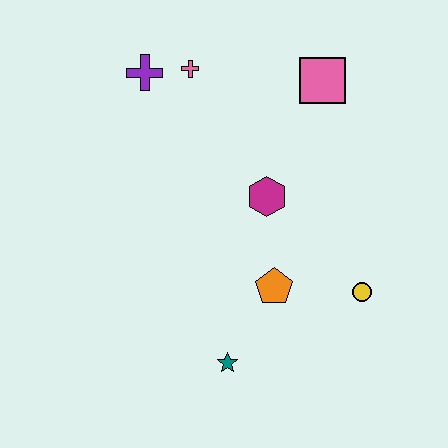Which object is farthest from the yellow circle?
The purple cross is farthest from the yellow circle.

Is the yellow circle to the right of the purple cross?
Yes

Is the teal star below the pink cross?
Yes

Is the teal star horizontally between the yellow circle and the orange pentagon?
No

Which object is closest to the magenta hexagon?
The orange pentagon is closest to the magenta hexagon.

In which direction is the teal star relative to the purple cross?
The teal star is below the purple cross.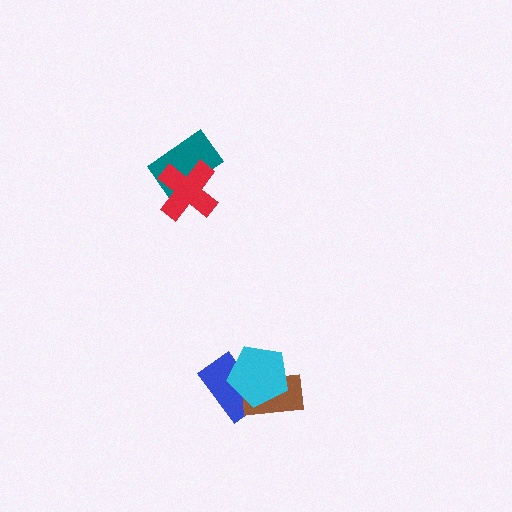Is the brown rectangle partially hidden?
Yes, it is partially covered by another shape.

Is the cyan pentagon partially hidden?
No, no other shape covers it.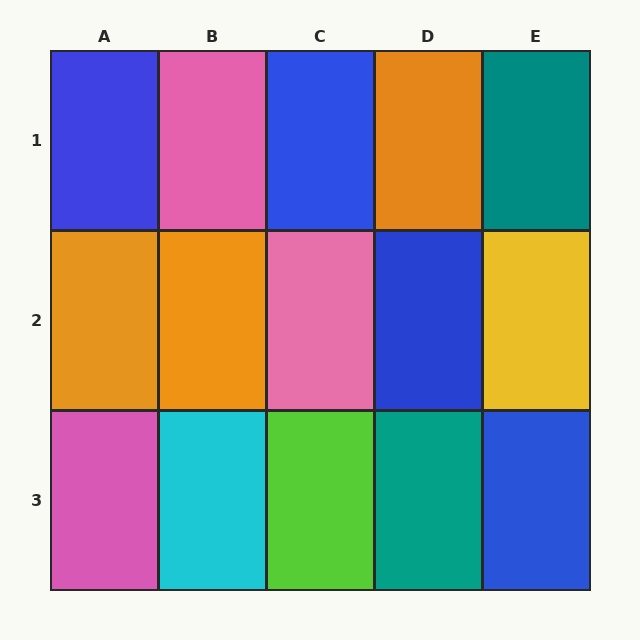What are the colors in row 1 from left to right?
Blue, pink, blue, orange, teal.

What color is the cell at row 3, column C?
Lime.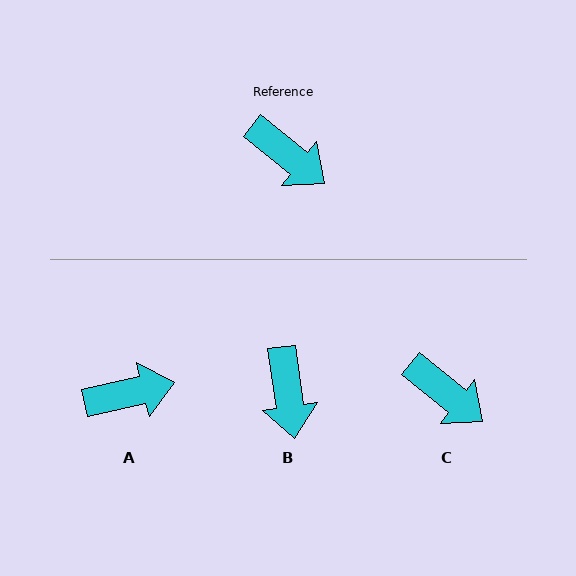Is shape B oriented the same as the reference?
No, it is off by about 43 degrees.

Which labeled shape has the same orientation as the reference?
C.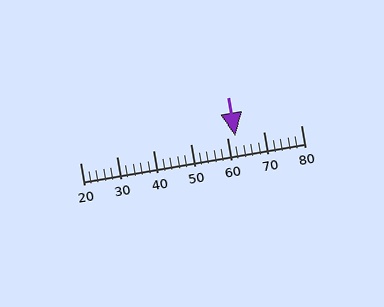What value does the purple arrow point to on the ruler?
The purple arrow points to approximately 62.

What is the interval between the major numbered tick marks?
The major tick marks are spaced 10 units apart.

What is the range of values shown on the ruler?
The ruler shows values from 20 to 80.